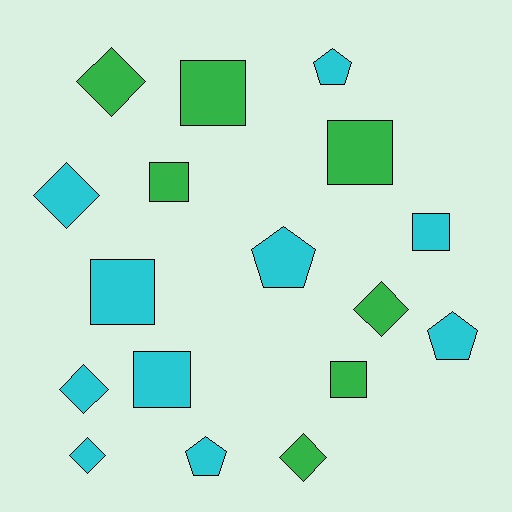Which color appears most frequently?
Cyan, with 10 objects.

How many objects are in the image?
There are 17 objects.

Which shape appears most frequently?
Square, with 7 objects.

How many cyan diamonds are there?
There are 3 cyan diamonds.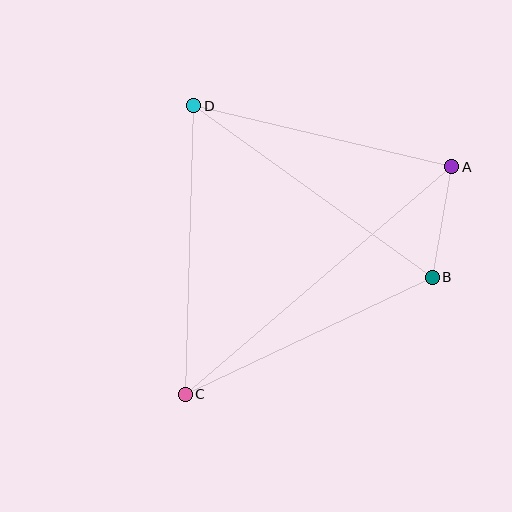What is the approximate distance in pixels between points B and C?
The distance between B and C is approximately 273 pixels.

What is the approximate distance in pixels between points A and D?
The distance between A and D is approximately 265 pixels.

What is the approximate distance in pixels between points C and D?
The distance between C and D is approximately 288 pixels.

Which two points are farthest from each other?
Points A and C are farthest from each other.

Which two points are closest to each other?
Points A and B are closest to each other.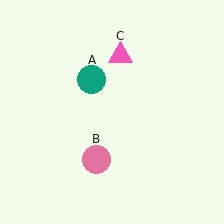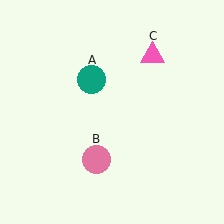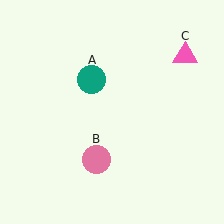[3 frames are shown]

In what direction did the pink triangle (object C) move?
The pink triangle (object C) moved right.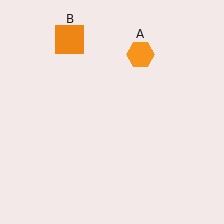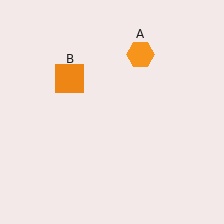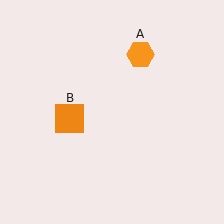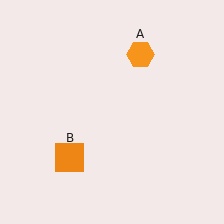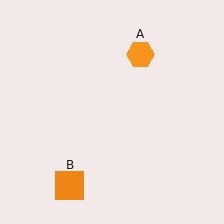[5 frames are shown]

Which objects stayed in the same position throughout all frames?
Orange hexagon (object A) remained stationary.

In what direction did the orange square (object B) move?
The orange square (object B) moved down.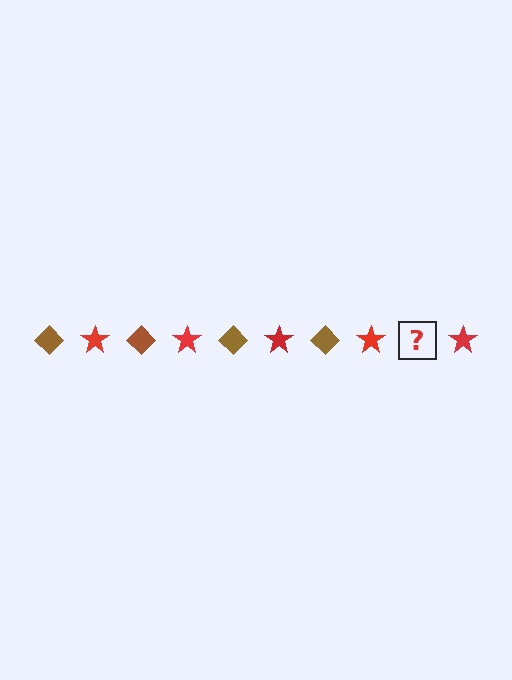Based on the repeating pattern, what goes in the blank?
The blank should be a brown diamond.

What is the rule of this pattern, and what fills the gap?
The rule is that the pattern alternates between brown diamond and red star. The gap should be filled with a brown diamond.